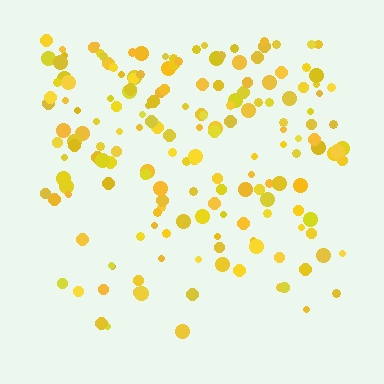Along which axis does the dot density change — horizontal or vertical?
Vertical.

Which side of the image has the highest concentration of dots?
The top.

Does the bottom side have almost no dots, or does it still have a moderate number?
Still a moderate number, just noticeably fewer than the top.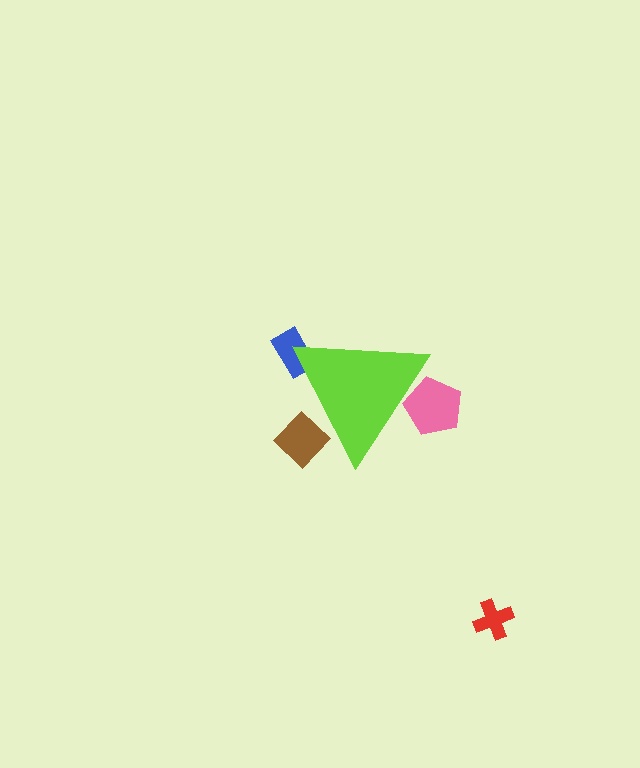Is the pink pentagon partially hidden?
Yes, the pink pentagon is partially hidden behind the lime triangle.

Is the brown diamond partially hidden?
Yes, the brown diamond is partially hidden behind the lime triangle.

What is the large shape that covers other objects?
A lime triangle.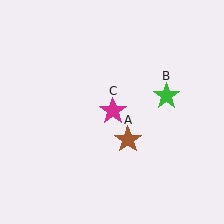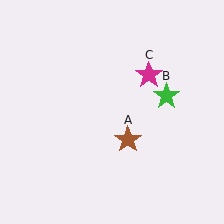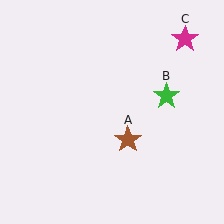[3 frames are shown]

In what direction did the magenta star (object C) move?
The magenta star (object C) moved up and to the right.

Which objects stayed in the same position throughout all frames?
Brown star (object A) and green star (object B) remained stationary.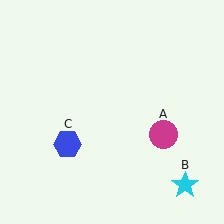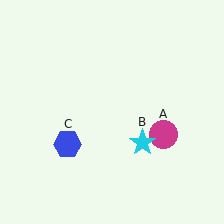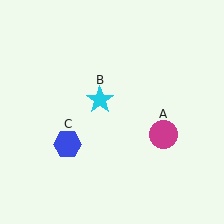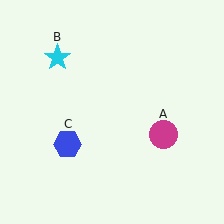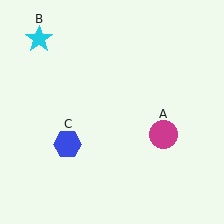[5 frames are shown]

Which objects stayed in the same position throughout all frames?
Magenta circle (object A) and blue hexagon (object C) remained stationary.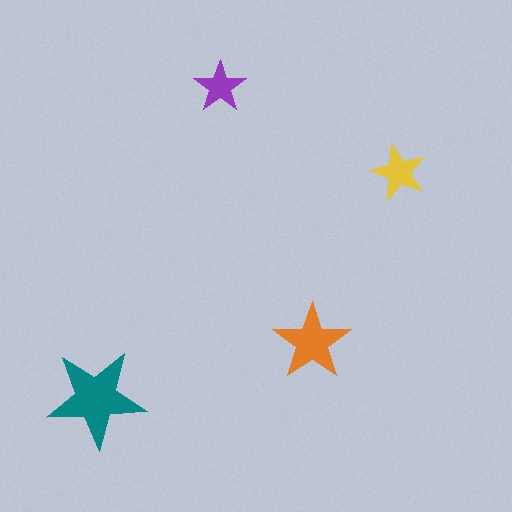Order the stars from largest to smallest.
the teal one, the orange one, the yellow one, the purple one.